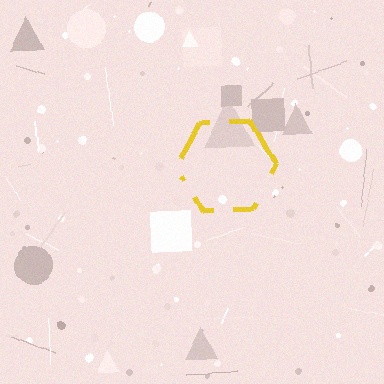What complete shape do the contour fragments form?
The contour fragments form a hexagon.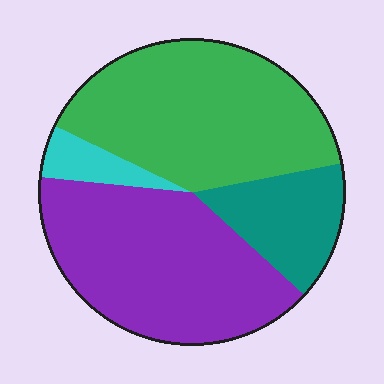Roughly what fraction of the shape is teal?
Teal takes up less than a quarter of the shape.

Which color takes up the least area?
Cyan, at roughly 5%.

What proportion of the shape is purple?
Purple takes up about two fifths (2/5) of the shape.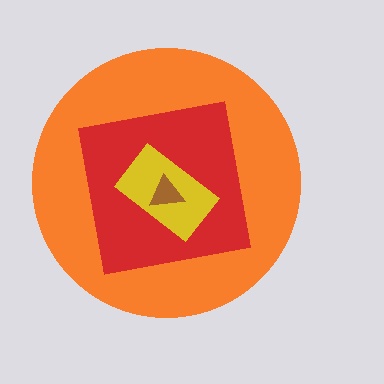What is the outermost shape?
The orange circle.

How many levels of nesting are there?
4.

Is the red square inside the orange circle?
Yes.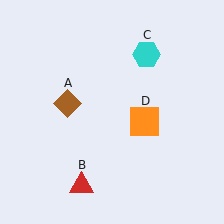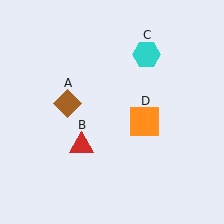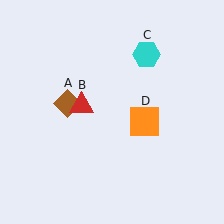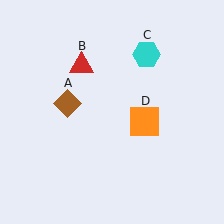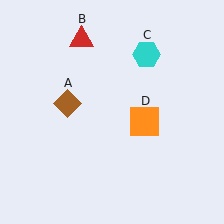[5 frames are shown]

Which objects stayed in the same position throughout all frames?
Brown diamond (object A) and cyan hexagon (object C) and orange square (object D) remained stationary.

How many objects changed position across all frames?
1 object changed position: red triangle (object B).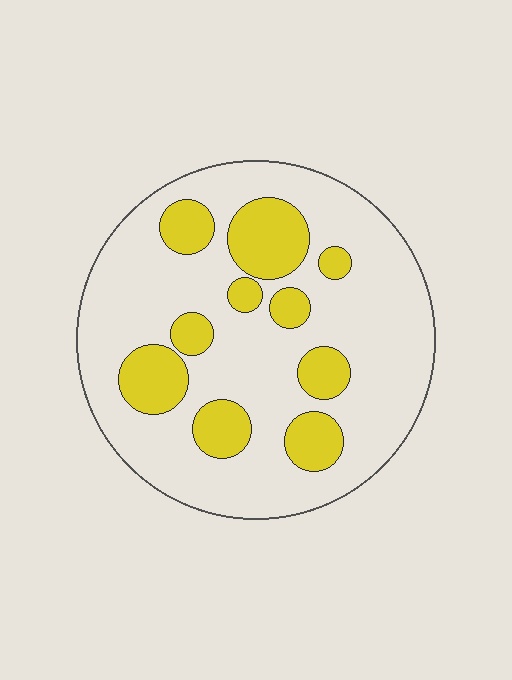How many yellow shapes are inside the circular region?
10.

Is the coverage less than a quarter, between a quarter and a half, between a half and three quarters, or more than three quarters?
Less than a quarter.